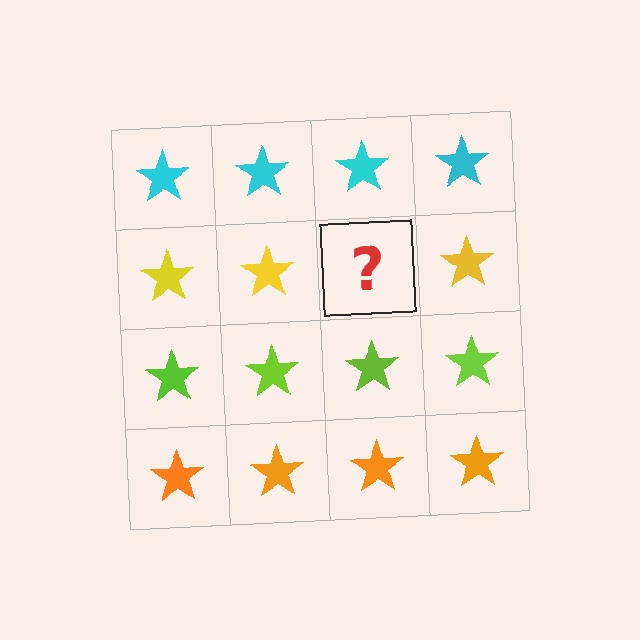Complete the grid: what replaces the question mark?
The question mark should be replaced with a yellow star.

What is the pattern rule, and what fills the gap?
The rule is that each row has a consistent color. The gap should be filled with a yellow star.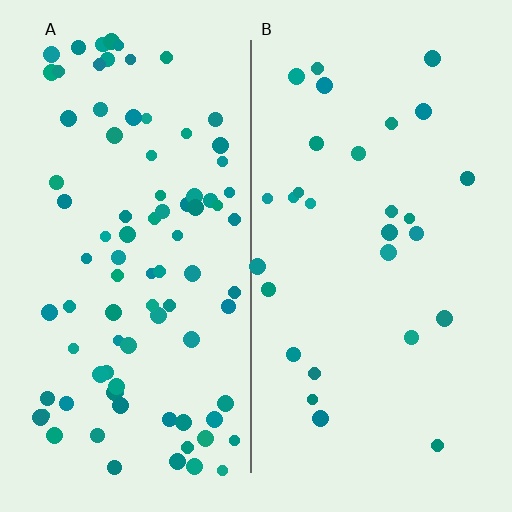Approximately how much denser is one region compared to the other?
Approximately 3.1× — region A over region B.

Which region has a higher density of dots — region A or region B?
A (the left).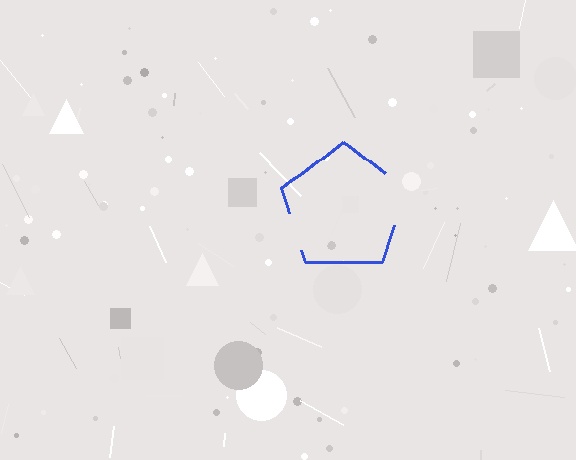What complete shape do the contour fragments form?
The contour fragments form a pentagon.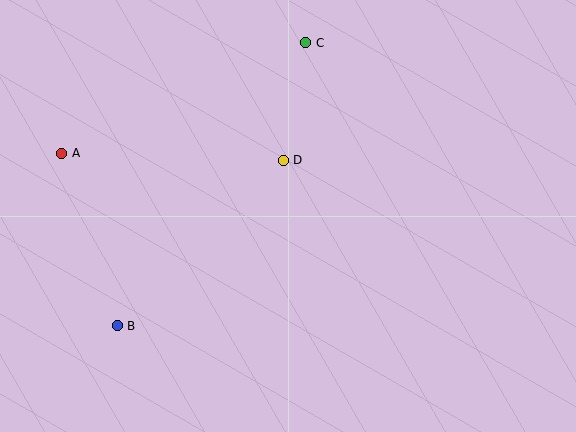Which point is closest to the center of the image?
Point D at (283, 160) is closest to the center.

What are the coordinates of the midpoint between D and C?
The midpoint between D and C is at (295, 101).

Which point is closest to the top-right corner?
Point C is closest to the top-right corner.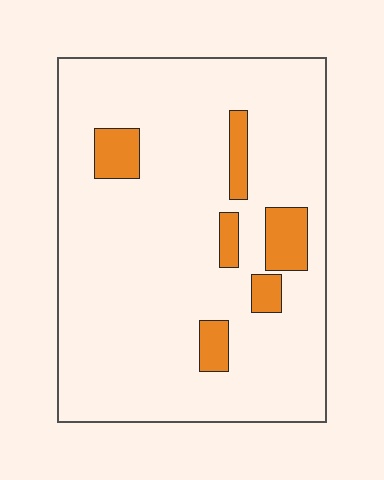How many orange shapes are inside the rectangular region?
6.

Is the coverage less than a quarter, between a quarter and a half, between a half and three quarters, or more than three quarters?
Less than a quarter.